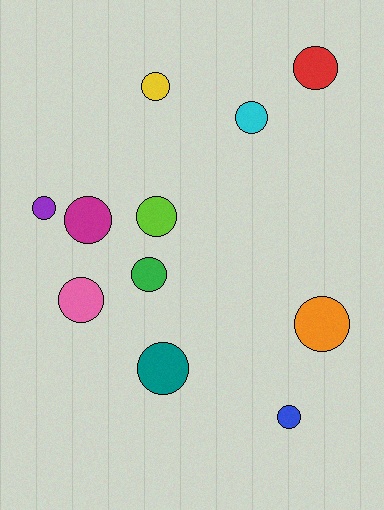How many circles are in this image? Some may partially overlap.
There are 11 circles.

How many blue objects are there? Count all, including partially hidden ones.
There is 1 blue object.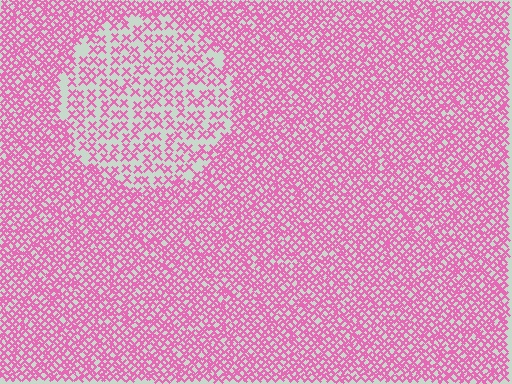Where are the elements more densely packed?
The elements are more densely packed outside the circle boundary.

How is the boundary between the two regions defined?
The boundary is defined by a change in element density (approximately 2.1x ratio). All elements are the same color, size, and shape.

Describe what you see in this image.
The image contains small pink elements arranged at two different densities. A circle-shaped region is visible where the elements are less densely packed than the surrounding area.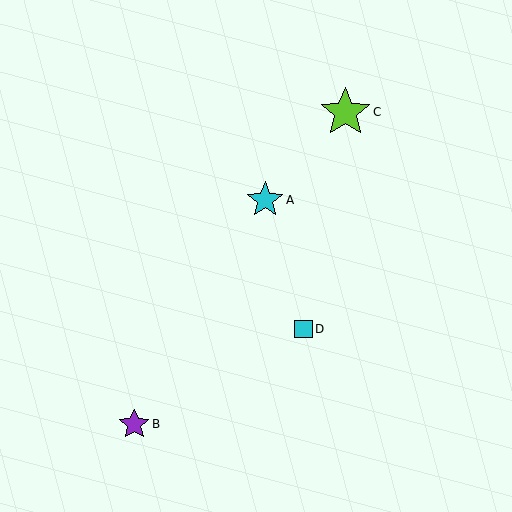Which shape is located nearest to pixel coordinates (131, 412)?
The purple star (labeled B) at (134, 424) is nearest to that location.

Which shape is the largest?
The lime star (labeled C) is the largest.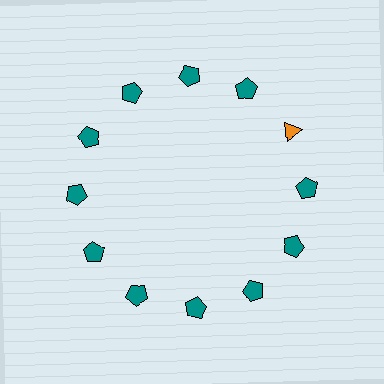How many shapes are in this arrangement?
There are 12 shapes arranged in a ring pattern.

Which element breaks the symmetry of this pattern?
The orange triangle at roughly the 2 o'clock position breaks the symmetry. All other shapes are teal pentagons.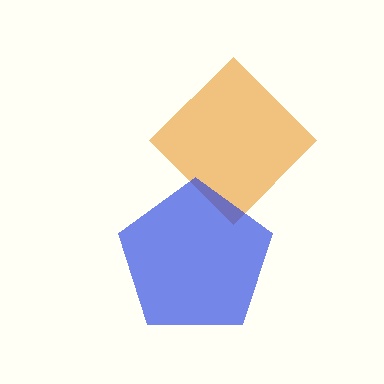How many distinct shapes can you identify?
There are 2 distinct shapes: an orange diamond, a blue pentagon.